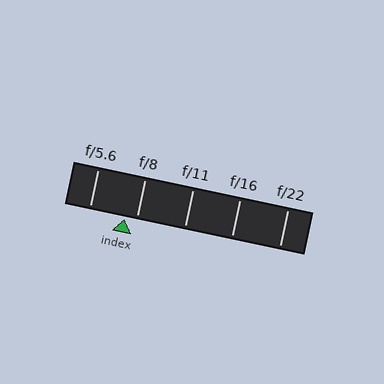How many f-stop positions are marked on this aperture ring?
There are 5 f-stop positions marked.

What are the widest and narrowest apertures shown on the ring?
The widest aperture shown is f/5.6 and the narrowest is f/22.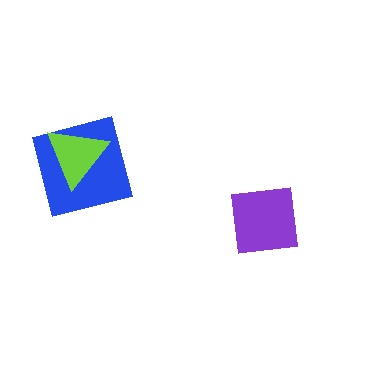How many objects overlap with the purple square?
0 objects overlap with the purple square.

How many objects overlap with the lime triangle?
1 object overlaps with the lime triangle.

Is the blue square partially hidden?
Yes, it is partially covered by another shape.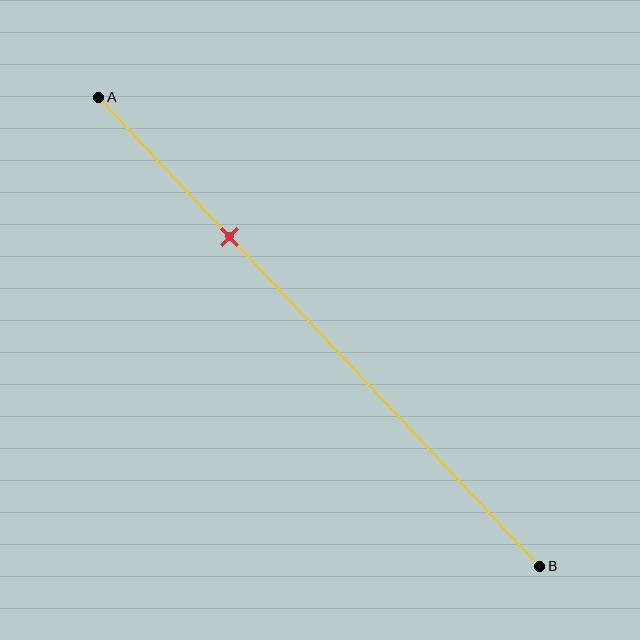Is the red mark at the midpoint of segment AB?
No, the mark is at about 30% from A, not at the 50% midpoint.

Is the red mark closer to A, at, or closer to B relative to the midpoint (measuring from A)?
The red mark is closer to point A than the midpoint of segment AB.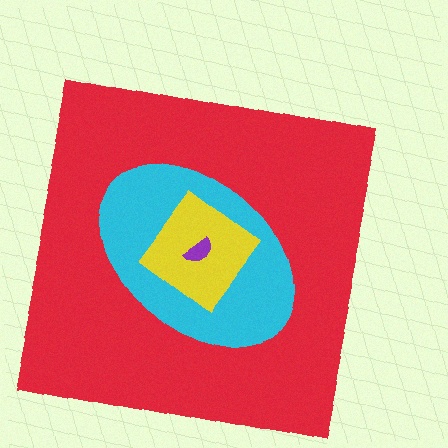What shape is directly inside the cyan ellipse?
The yellow diamond.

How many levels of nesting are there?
4.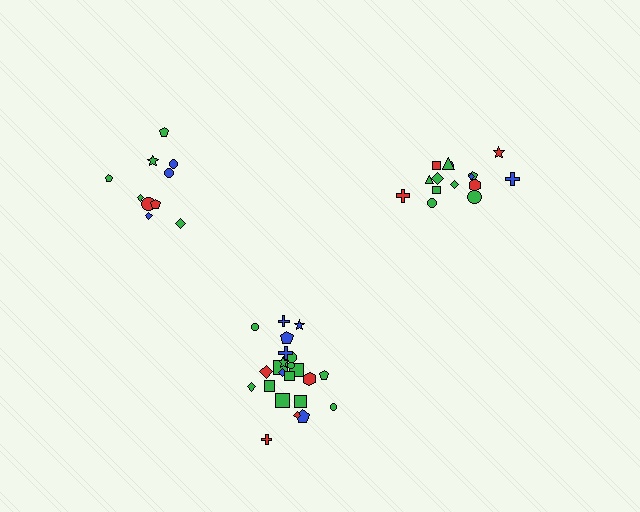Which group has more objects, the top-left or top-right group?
The top-right group.